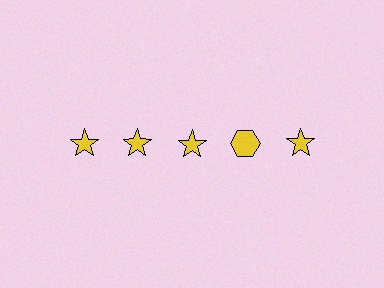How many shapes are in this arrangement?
There are 5 shapes arranged in a grid pattern.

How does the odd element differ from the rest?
It has a different shape: hexagon instead of star.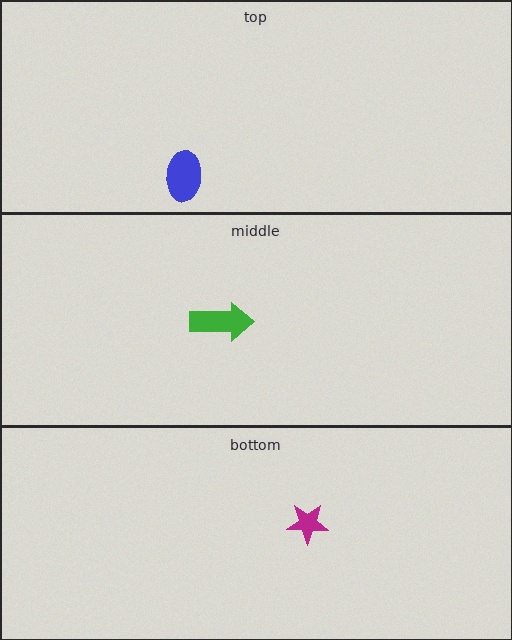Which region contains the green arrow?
The middle region.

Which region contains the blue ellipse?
The top region.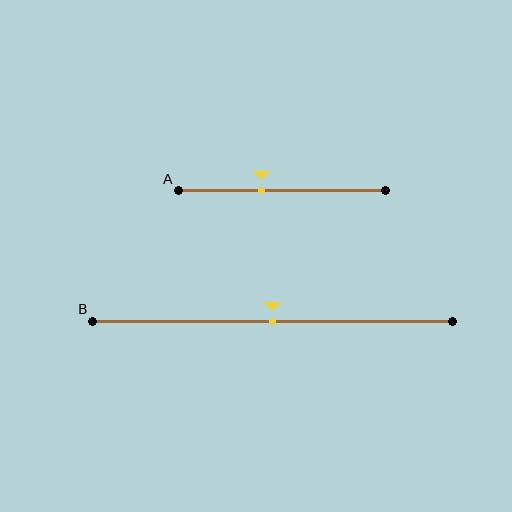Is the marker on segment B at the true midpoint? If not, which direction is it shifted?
Yes, the marker on segment B is at the true midpoint.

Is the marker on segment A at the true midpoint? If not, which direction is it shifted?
No, the marker on segment A is shifted to the left by about 10% of the segment length.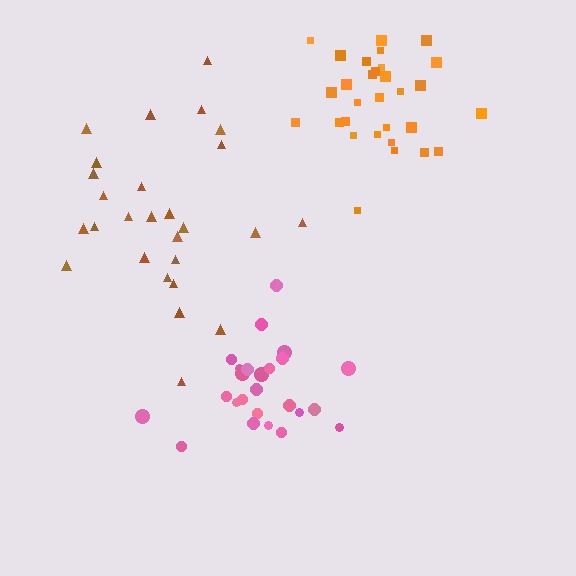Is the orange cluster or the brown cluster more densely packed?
Orange.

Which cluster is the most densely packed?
Pink.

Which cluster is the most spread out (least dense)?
Brown.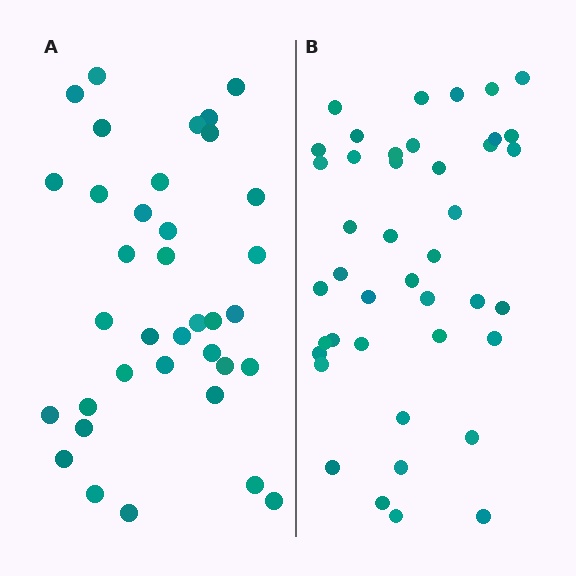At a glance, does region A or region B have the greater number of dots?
Region B (the right region) has more dots.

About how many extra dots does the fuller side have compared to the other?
Region B has about 6 more dots than region A.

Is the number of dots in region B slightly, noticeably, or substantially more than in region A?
Region B has only slightly more — the two regions are fairly close. The ratio is roughly 1.2 to 1.